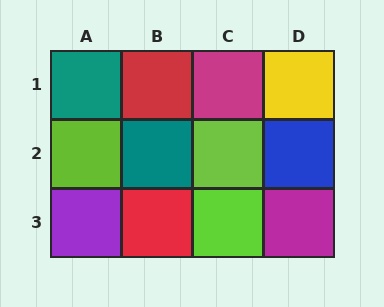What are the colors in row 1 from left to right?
Teal, red, magenta, yellow.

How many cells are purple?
1 cell is purple.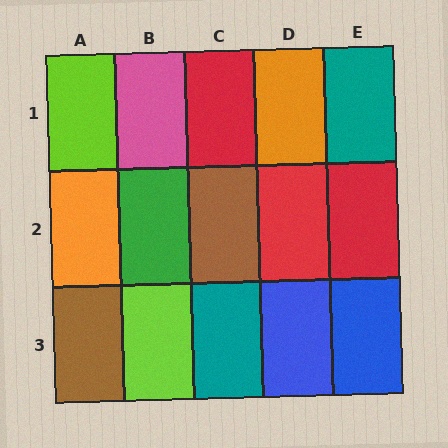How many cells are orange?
2 cells are orange.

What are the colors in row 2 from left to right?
Orange, green, brown, red, red.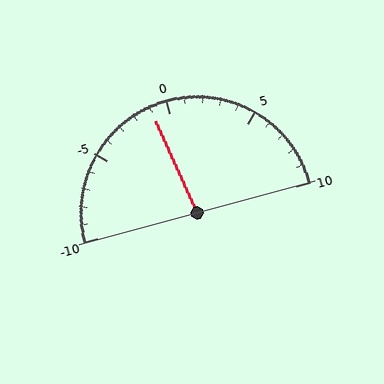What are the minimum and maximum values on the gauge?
The gauge ranges from -10 to 10.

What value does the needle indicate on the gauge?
The needle indicates approximately -1.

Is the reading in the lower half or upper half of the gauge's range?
The reading is in the lower half of the range (-10 to 10).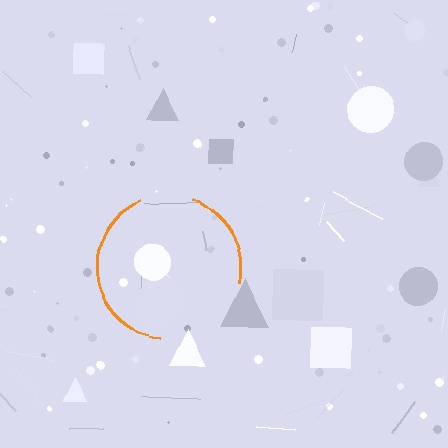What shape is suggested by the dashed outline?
The dashed outline suggests a circle.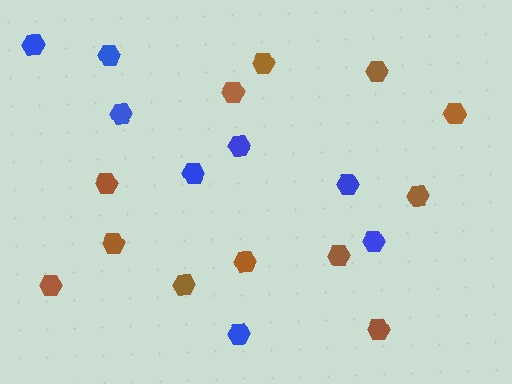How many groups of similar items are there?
There are 2 groups: one group of brown hexagons (12) and one group of blue hexagons (8).